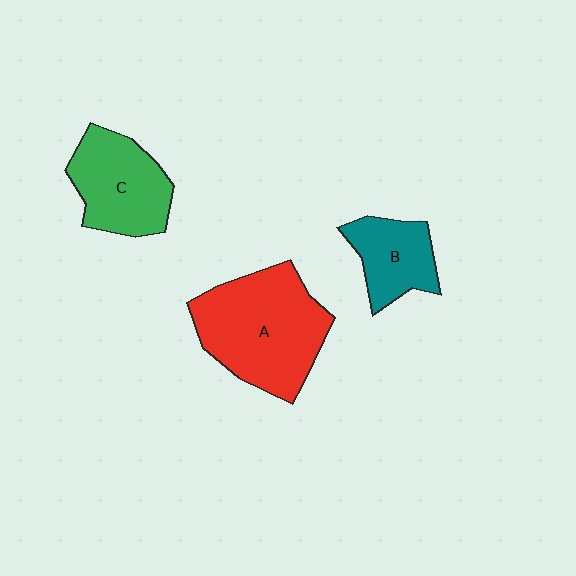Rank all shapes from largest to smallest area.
From largest to smallest: A (red), C (green), B (teal).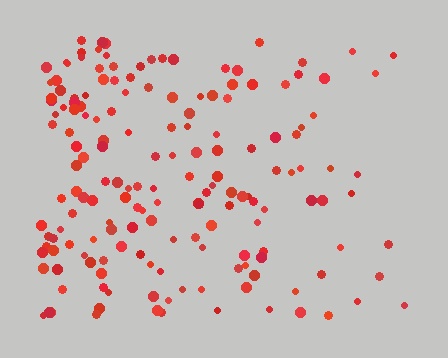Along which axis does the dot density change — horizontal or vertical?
Horizontal.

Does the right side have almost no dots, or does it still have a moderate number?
Still a moderate number, just noticeably fewer than the left.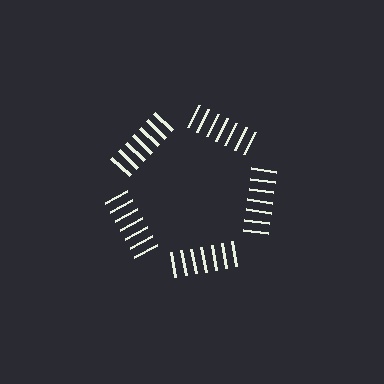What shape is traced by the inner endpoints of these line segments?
An illusory pentagon — the line segments terminate on its edges but no continuous stroke is drawn.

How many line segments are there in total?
35 — 7 along each of the 5 edges.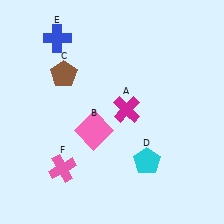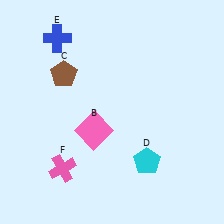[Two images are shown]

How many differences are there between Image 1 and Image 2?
There is 1 difference between the two images.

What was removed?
The magenta cross (A) was removed in Image 2.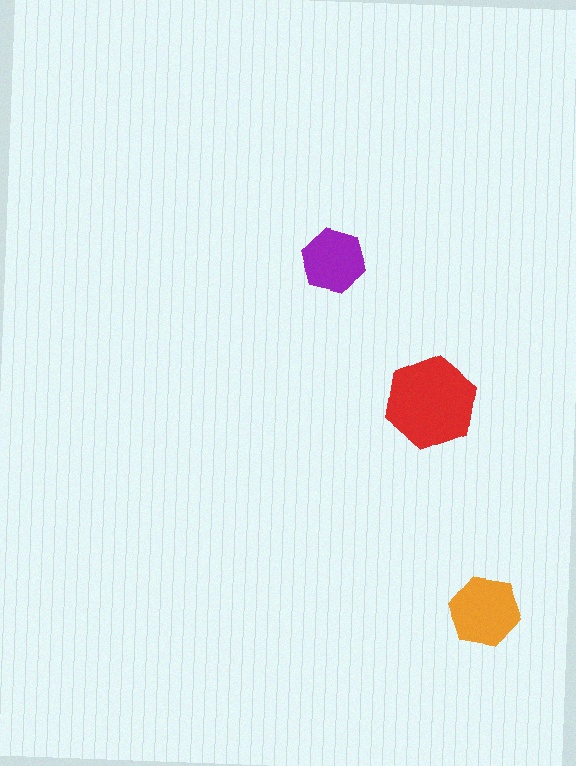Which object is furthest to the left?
The purple hexagon is leftmost.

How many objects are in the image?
There are 3 objects in the image.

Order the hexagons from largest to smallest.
the red one, the orange one, the purple one.